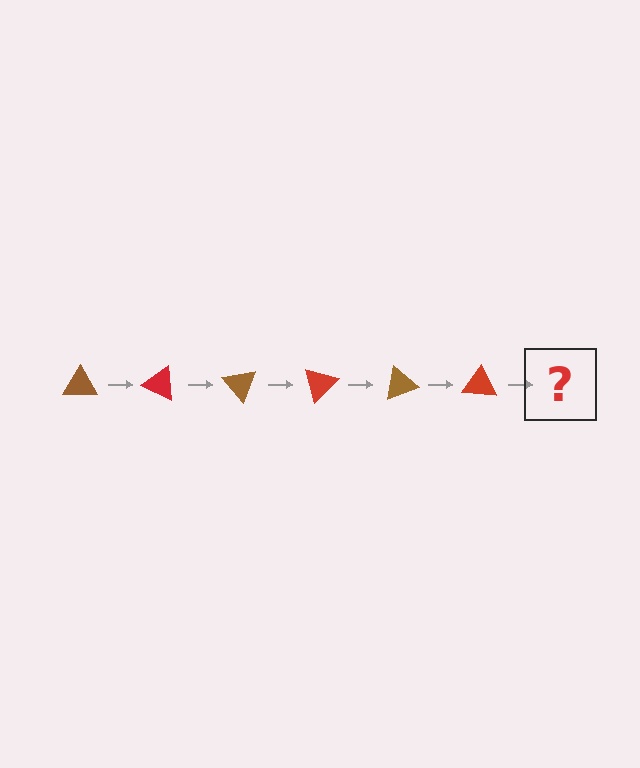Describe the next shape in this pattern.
It should be a brown triangle, rotated 150 degrees from the start.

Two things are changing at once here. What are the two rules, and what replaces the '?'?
The two rules are that it rotates 25 degrees each step and the color cycles through brown and red. The '?' should be a brown triangle, rotated 150 degrees from the start.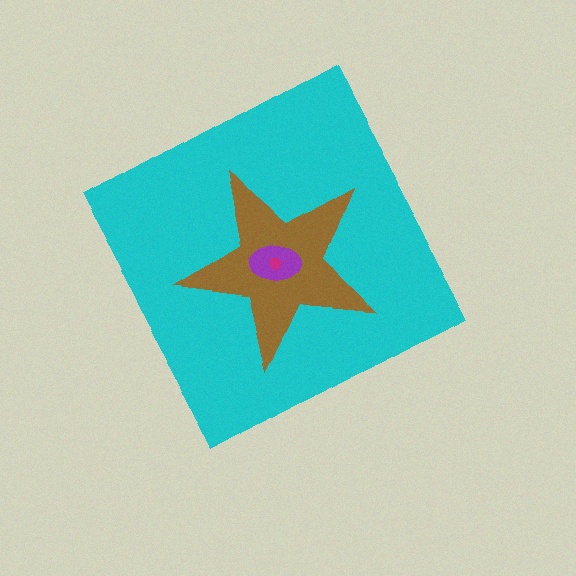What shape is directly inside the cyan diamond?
The brown star.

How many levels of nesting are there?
4.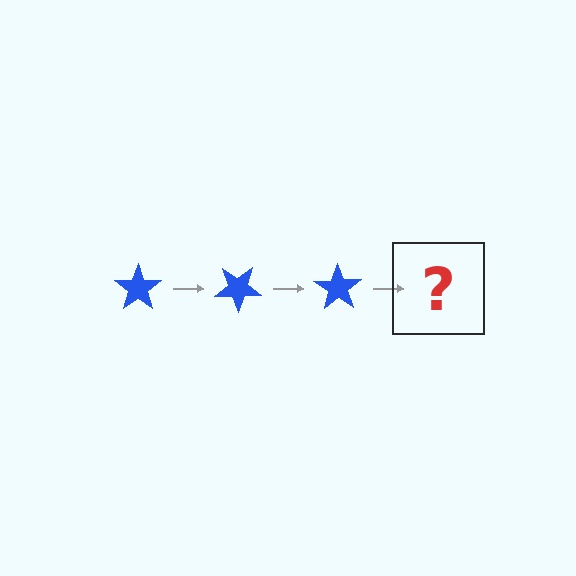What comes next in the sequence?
The next element should be a blue star rotated 105 degrees.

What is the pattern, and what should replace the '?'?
The pattern is that the star rotates 35 degrees each step. The '?' should be a blue star rotated 105 degrees.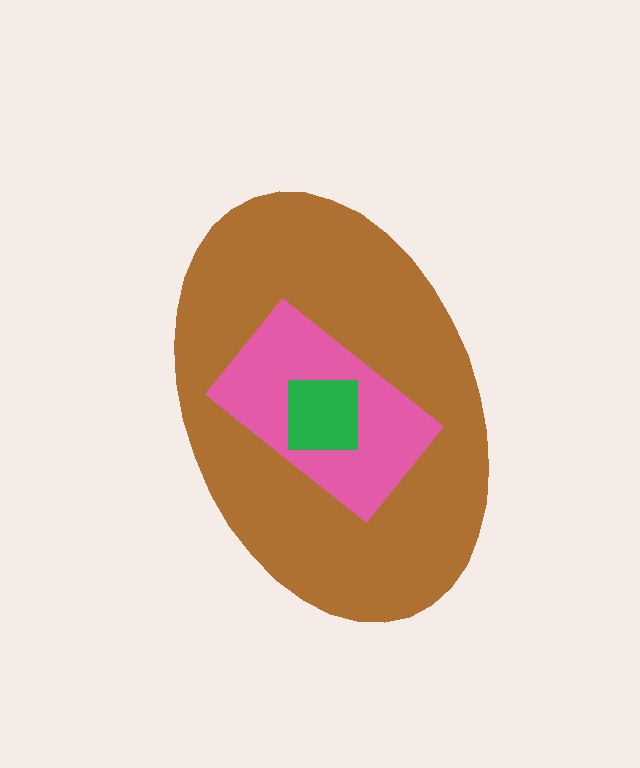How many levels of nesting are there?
3.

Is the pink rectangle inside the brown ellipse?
Yes.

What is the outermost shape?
The brown ellipse.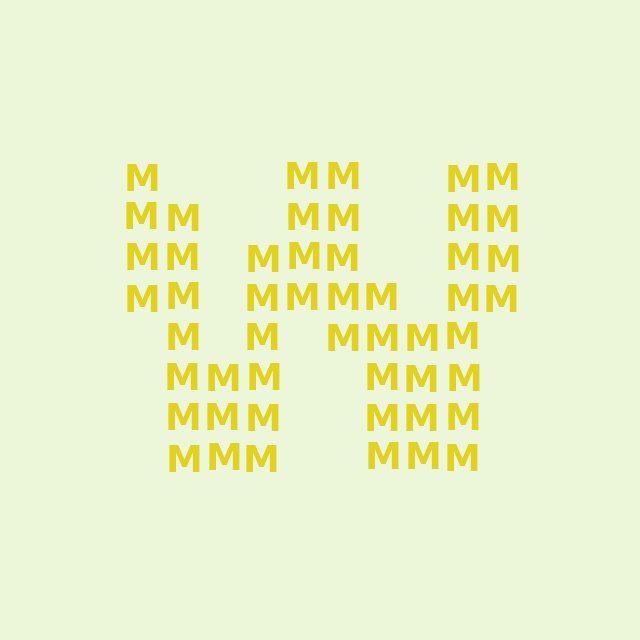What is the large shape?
The large shape is the letter W.